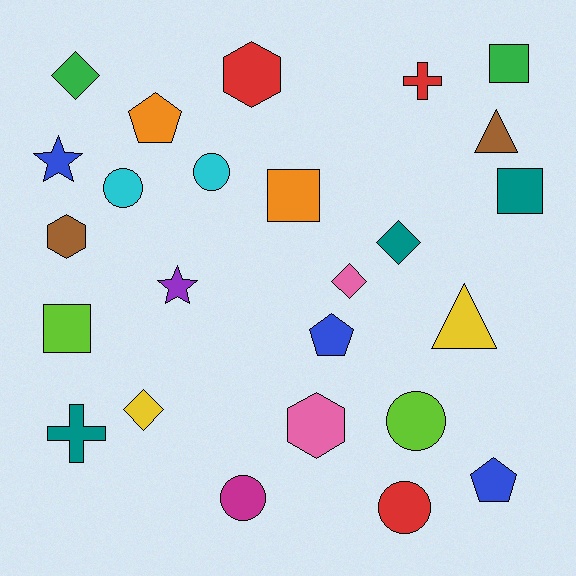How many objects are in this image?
There are 25 objects.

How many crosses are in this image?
There are 2 crosses.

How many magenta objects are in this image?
There is 1 magenta object.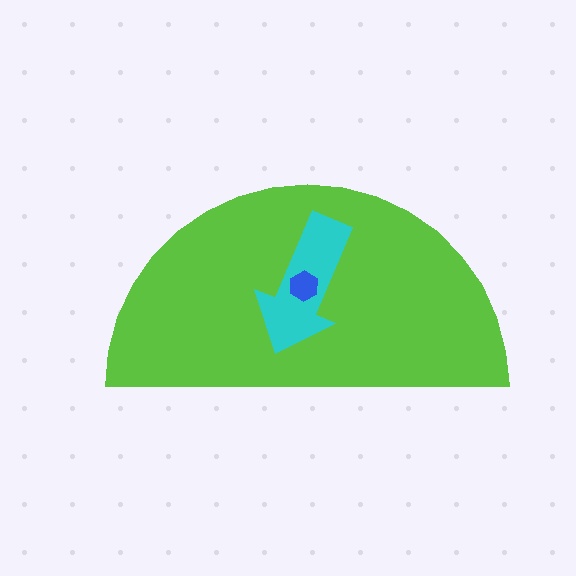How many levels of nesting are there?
3.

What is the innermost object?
The blue hexagon.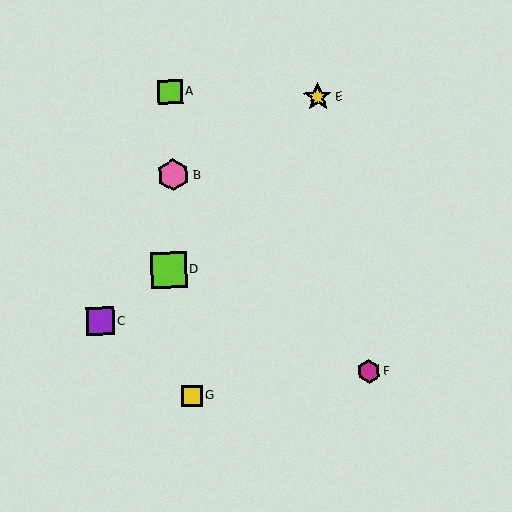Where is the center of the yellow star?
The center of the yellow star is at (318, 97).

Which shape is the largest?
The lime square (labeled D) is the largest.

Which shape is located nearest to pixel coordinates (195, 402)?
The yellow square (labeled G) at (192, 396) is nearest to that location.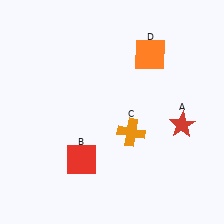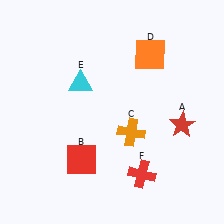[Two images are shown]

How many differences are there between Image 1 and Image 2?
There are 2 differences between the two images.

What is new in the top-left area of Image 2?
A cyan triangle (E) was added in the top-left area of Image 2.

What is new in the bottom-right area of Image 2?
A red cross (F) was added in the bottom-right area of Image 2.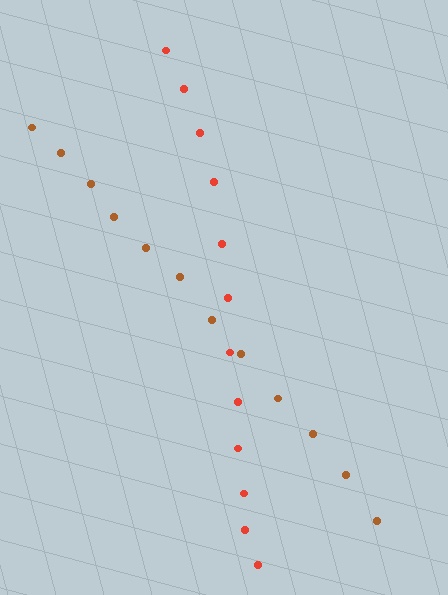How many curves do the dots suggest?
There are 2 distinct paths.